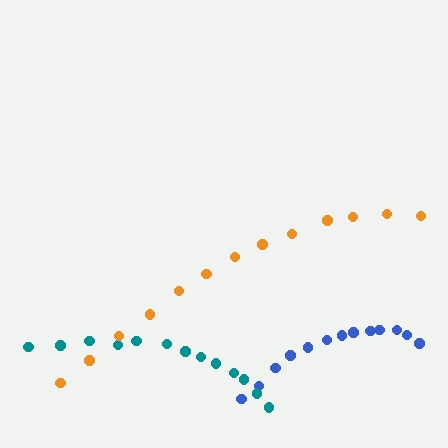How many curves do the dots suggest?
There are 3 distinct paths.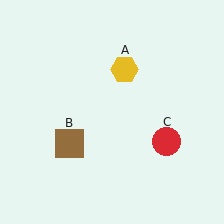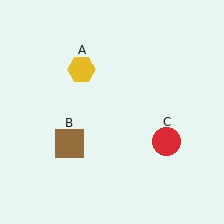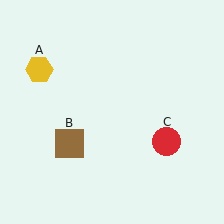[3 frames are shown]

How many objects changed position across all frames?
1 object changed position: yellow hexagon (object A).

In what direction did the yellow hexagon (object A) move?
The yellow hexagon (object A) moved left.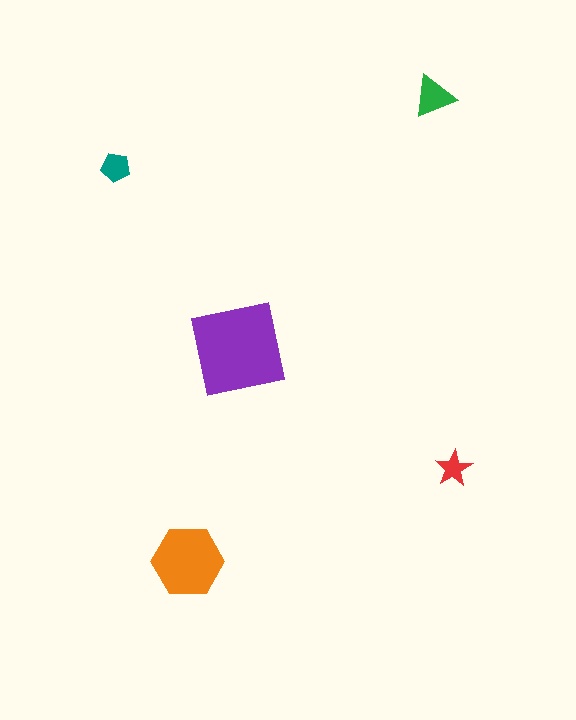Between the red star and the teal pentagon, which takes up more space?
The teal pentagon.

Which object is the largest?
The purple square.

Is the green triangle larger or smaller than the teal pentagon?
Larger.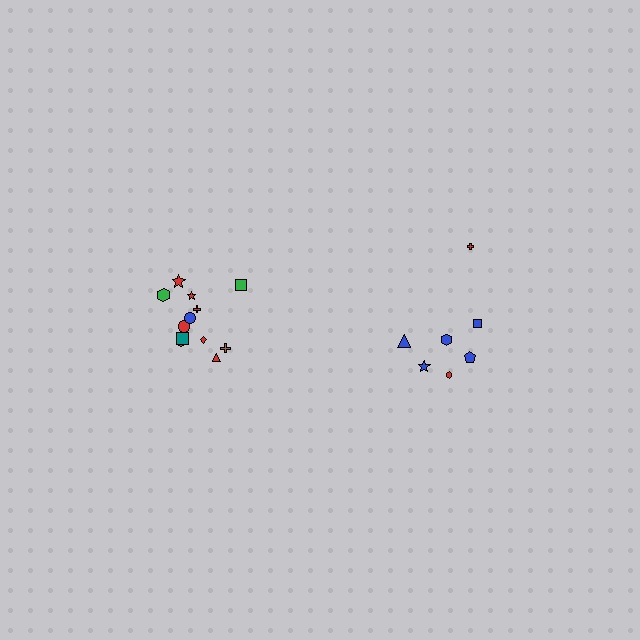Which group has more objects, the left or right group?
The left group.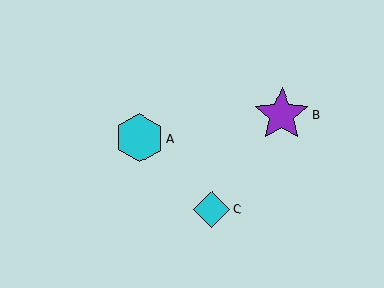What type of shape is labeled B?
Shape B is a purple star.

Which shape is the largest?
The purple star (labeled B) is the largest.